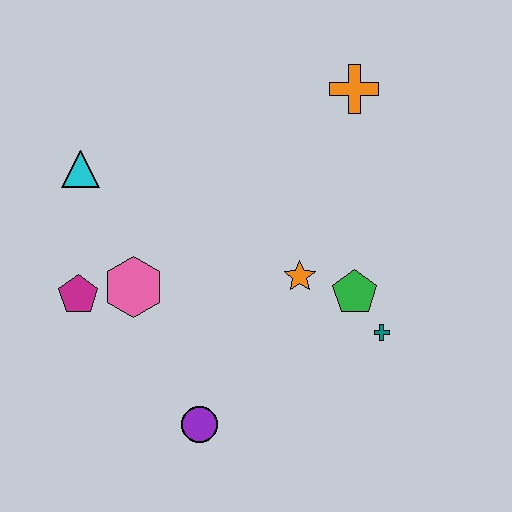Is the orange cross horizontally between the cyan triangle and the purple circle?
No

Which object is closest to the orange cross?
The orange star is closest to the orange cross.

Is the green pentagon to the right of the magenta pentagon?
Yes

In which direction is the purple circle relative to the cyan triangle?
The purple circle is below the cyan triangle.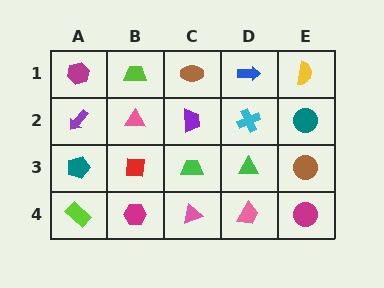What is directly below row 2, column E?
A brown circle.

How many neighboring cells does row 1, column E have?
2.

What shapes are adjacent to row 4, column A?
A teal pentagon (row 3, column A), a magenta hexagon (row 4, column B).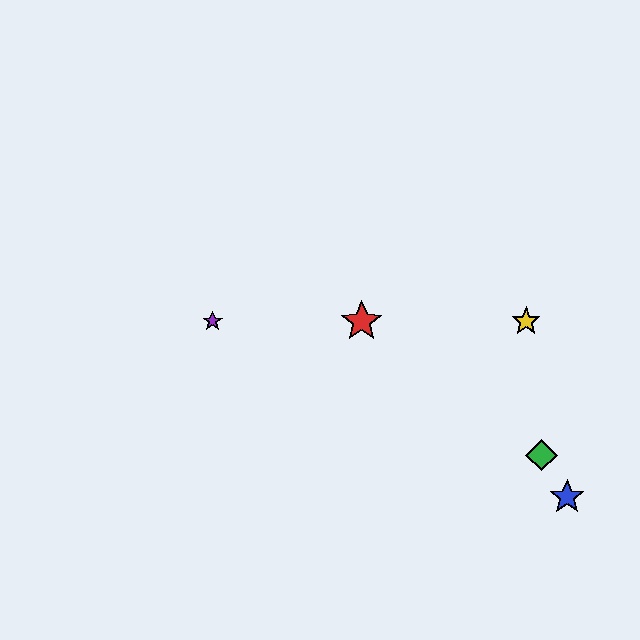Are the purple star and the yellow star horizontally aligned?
Yes, both are at y≈321.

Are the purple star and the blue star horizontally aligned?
No, the purple star is at y≈321 and the blue star is at y≈497.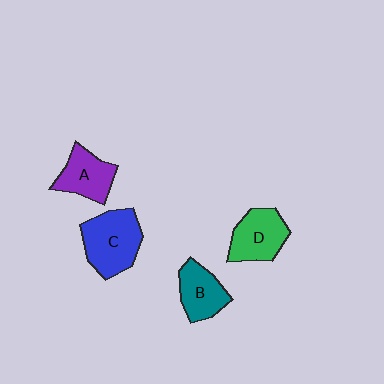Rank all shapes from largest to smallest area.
From largest to smallest: C (blue), D (green), A (purple), B (teal).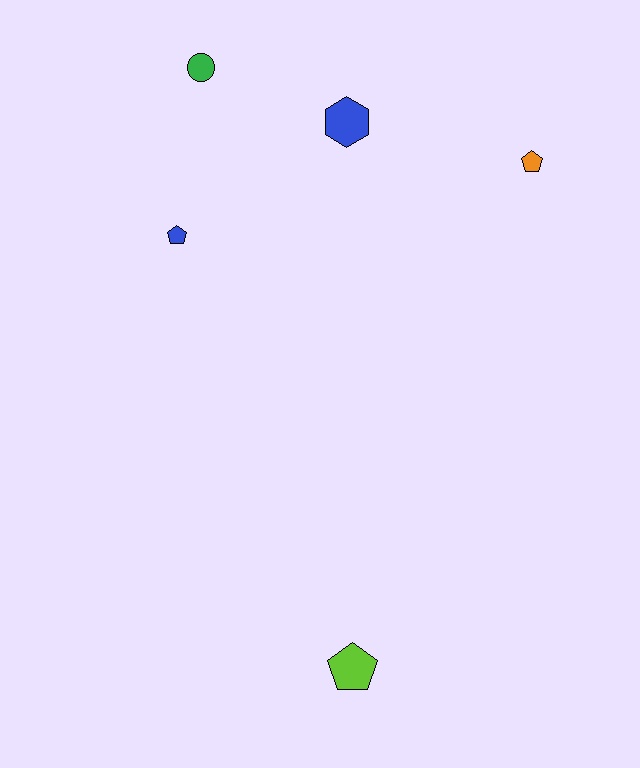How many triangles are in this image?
There are no triangles.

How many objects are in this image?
There are 5 objects.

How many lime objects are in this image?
There is 1 lime object.